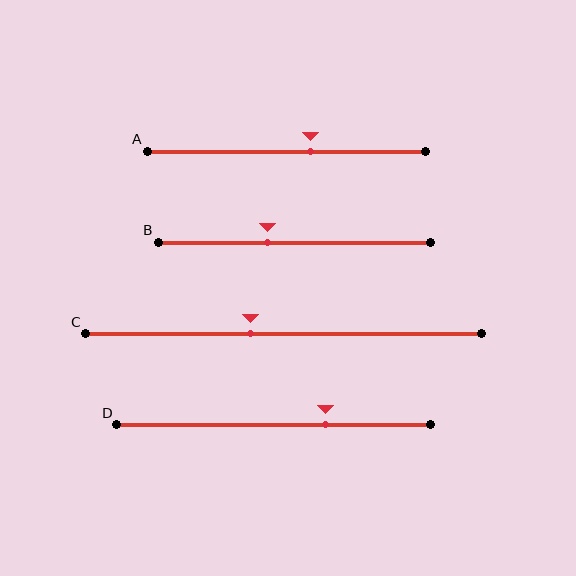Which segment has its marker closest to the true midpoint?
Segment A has its marker closest to the true midpoint.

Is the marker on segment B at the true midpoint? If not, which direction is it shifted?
No, the marker on segment B is shifted to the left by about 10% of the segment length.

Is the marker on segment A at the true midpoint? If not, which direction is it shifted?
No, the marker on segment A is shifted to the right by about 8% of the segment length.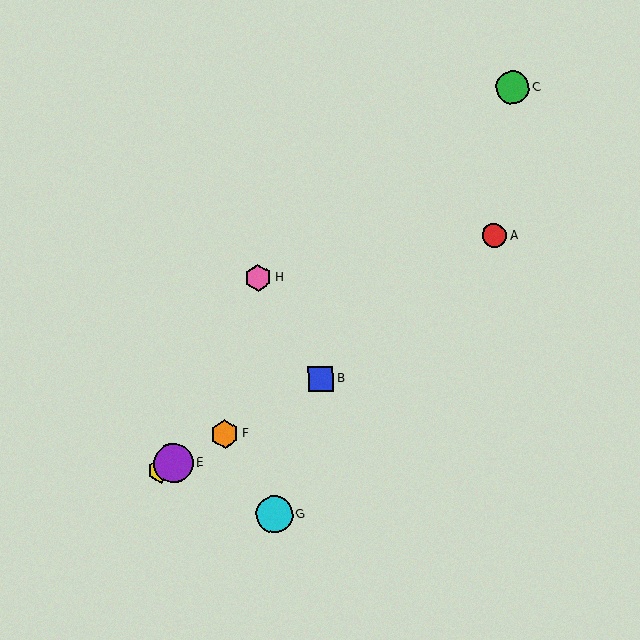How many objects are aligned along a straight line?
4 objects (B, D, E, F) are aligned along a straight line.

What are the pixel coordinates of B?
Object B is at (321, 379).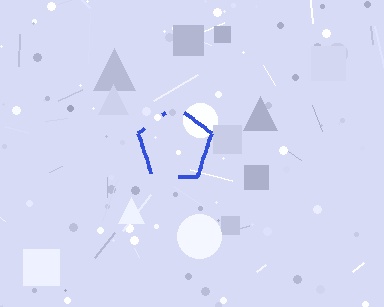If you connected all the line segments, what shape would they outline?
They would outline a pentagon.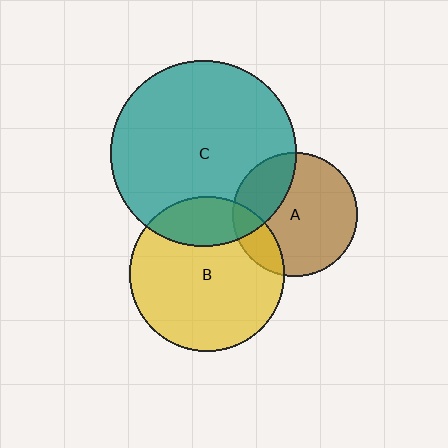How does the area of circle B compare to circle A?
Approximately 1.5 times.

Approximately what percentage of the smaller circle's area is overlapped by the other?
Approximately 20%.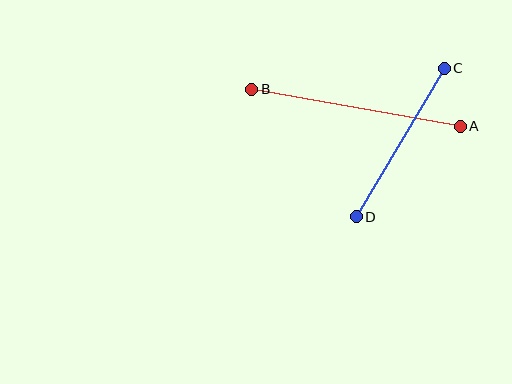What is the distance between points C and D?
The distance is approximately 173 pixels.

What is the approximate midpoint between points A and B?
The midpoint is at approximately (356, 108) pixels.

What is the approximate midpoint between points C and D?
The midpoint is at approximately (400, 142) pixels.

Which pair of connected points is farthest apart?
Points A and B are farthest apart.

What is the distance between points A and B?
The distance is approximately 212 pixels.